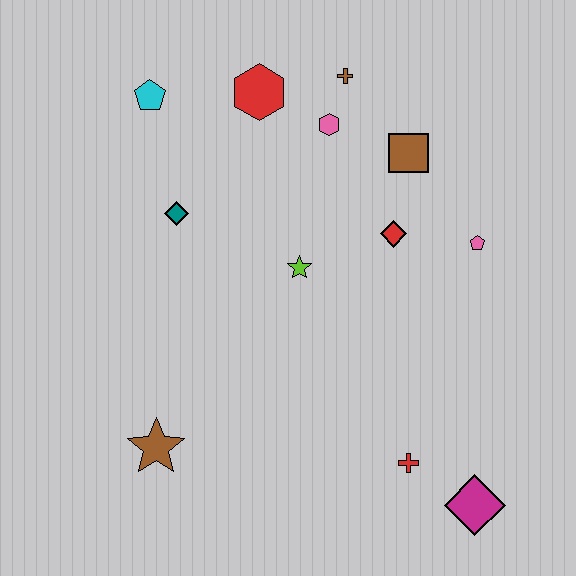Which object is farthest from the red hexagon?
The magenta diamond is farthest from the red hexagon.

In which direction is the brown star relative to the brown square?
The brown star is below the brown square.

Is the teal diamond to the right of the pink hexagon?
No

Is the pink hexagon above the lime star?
Yes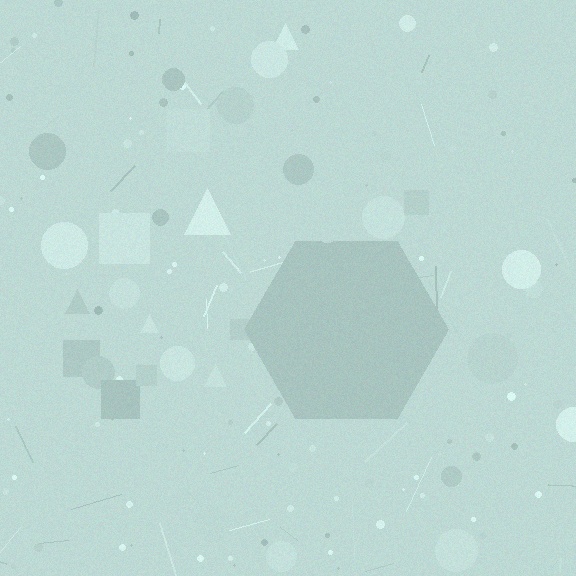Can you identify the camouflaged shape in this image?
The camouflaged shape is a hexagon.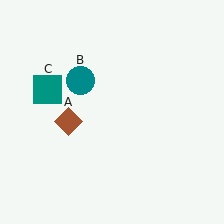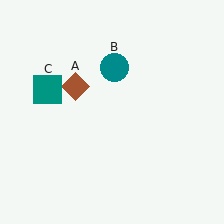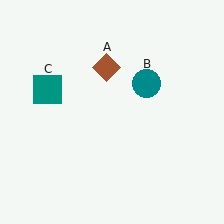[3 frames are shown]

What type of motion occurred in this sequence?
The brown diamond (object A), teal circle (object B) rotated clockwise around the center of the scene.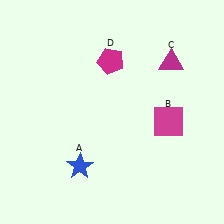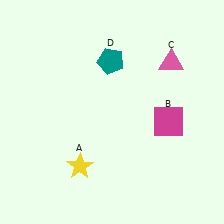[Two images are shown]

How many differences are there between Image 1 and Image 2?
There are 3 differences between the two images.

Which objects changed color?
A changed from blue to yellow. C changed from magenta to pink. D changed from magenta to teal.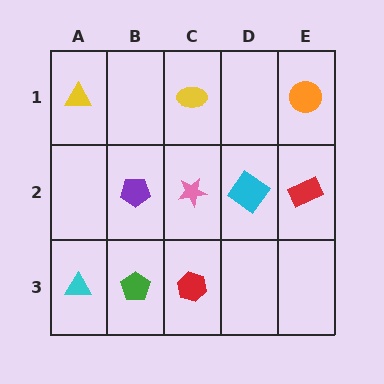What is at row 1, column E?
An orange circle.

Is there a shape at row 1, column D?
No, that cell is empty.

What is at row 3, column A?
A cyan triangle.